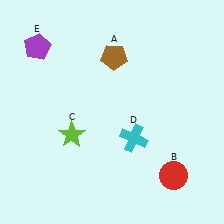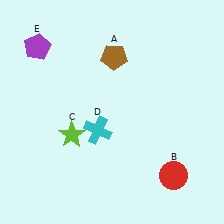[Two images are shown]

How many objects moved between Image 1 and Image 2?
1 object moved between the two images.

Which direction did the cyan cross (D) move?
The cyan cross (D) moved left.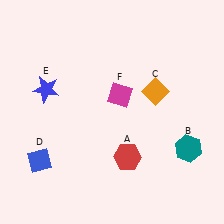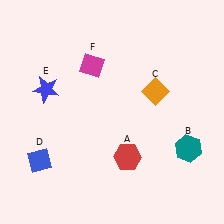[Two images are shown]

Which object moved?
The magenta diamond (F) moved up.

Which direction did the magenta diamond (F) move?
The magenta diamond (F) moved up.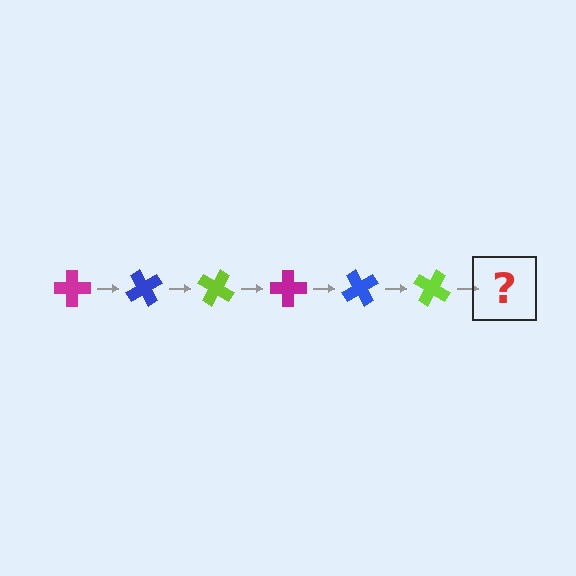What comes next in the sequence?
The next element should be a magenta cross, rotated 360 degrees from the start.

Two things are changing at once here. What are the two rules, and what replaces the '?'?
The two rules are that it rotates 60 degrees each step and the color cycles through magenta, blue, and lime. The '?' should be a magenta cross, rotated 360 degrees from the start.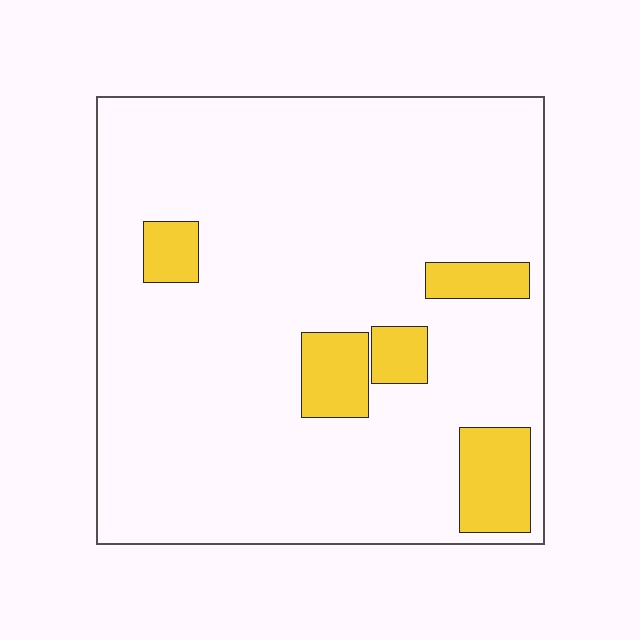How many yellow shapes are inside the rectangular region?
5.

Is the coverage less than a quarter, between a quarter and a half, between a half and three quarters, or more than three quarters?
Less than a quarter.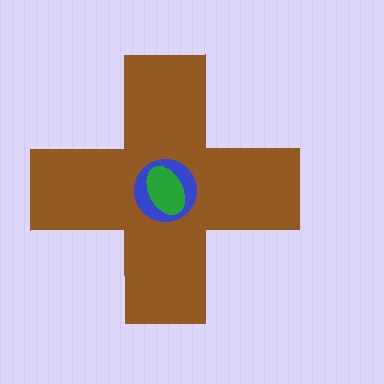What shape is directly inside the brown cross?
The blue circle.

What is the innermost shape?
The green ellipse.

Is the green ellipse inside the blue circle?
Yes.